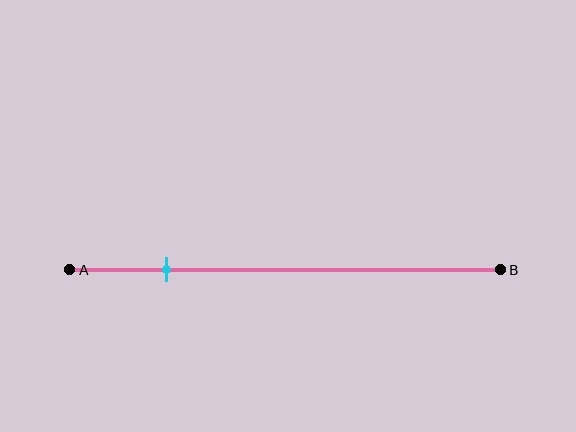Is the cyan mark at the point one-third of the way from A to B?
No, the mark is at about 25% from A, not at the 33% one-third point.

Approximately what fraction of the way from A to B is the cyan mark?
The cyan mark is approximately 25% of the way from A to B.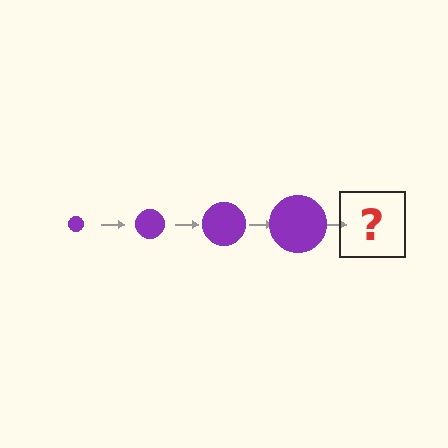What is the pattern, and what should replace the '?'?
The pattern is that the circle gets progressively larger each step. The '?' should be a purple circle, larger than the previous one.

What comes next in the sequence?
The next element should be a purple circle, larger than the previous one.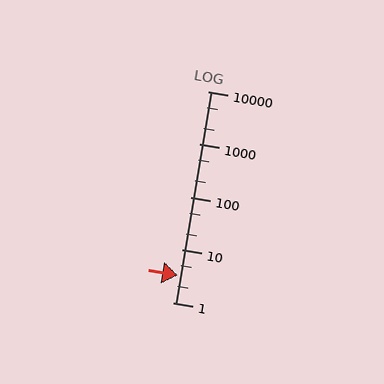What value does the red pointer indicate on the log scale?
The pointer indicates approximately 3.3.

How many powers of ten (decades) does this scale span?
The scale spans 4 decades, from 1 to 10000.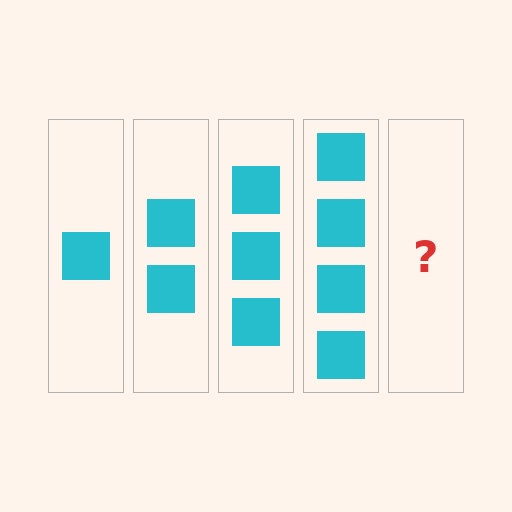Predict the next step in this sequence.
The next step is 5 squares.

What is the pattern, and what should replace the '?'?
The pattern is that each step adds one more square. The '?' should be 5 squares.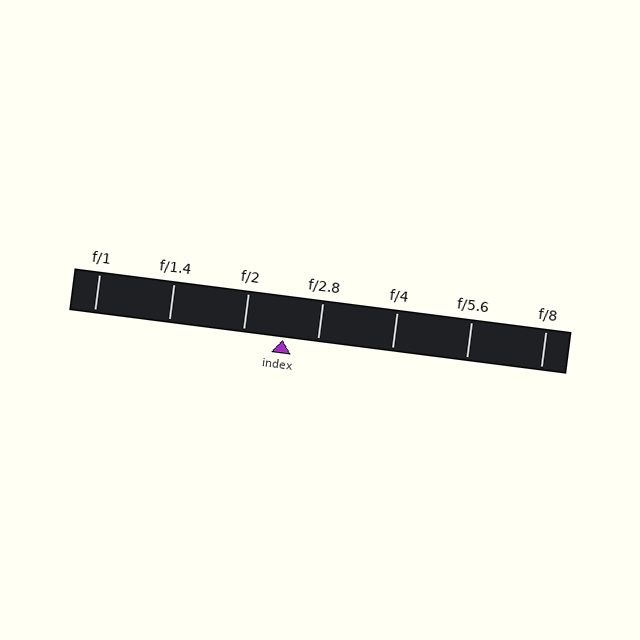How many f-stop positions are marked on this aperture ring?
There are 7 f-stop positions marked.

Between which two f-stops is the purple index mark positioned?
The index mark is between f/2 and f/2.8.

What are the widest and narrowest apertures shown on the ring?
The widest aperture shown is f/1 and the narrowest is f/8.